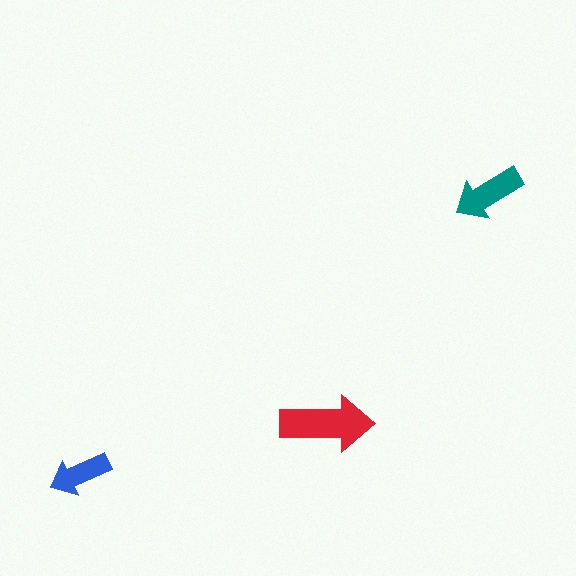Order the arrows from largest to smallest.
the red one, the teal one, the blue one.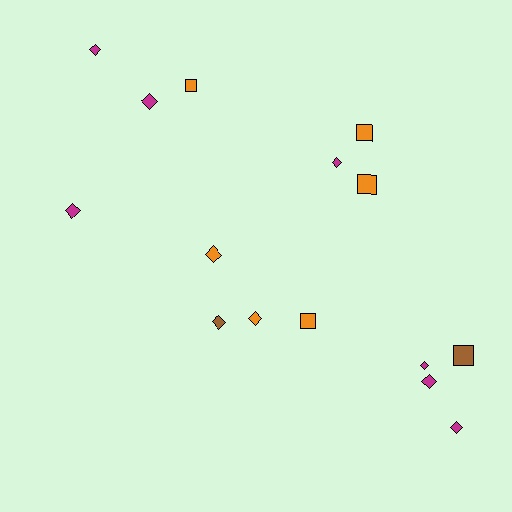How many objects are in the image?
There are 15 objects.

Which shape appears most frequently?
Diamond, with 10 objects.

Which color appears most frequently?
Magenta, with 7 objects.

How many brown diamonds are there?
There is 1 brown diamond.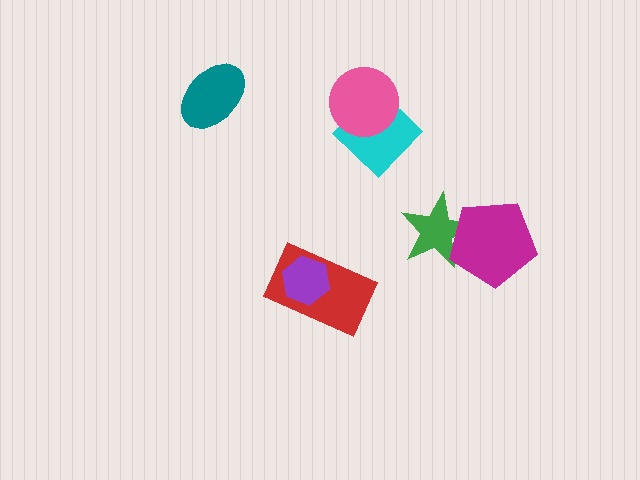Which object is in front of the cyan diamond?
The pink circle is in front of the cyan diamond.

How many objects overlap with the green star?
1 object overlaps with the green star.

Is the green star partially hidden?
Yes, it is partially covered by another shape.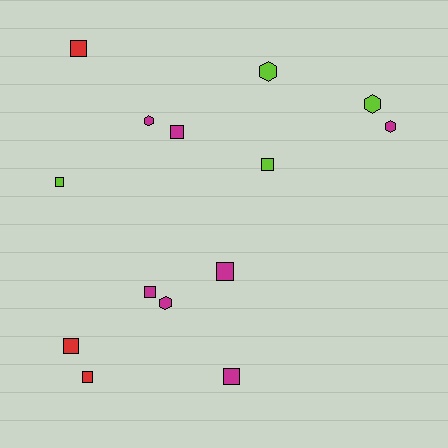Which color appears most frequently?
Magenta, with 7 objects.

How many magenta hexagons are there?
There are 3 magenta hexagons.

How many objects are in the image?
There are 14 objects.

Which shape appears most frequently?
Square, with 9 objects.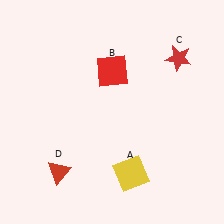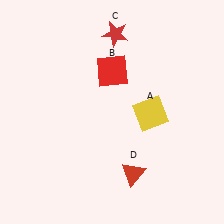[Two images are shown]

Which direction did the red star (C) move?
The red star (C) moved left.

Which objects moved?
The objects that moved are: the yellow square (A), the red star (C), the red triangle (D).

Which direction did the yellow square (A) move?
The yellow square (A) moved up.